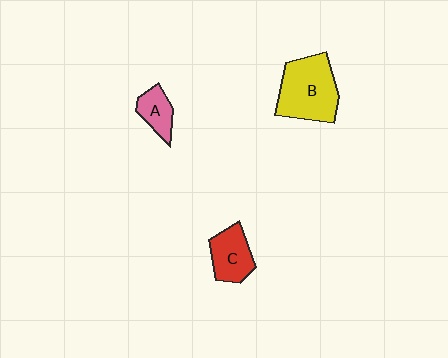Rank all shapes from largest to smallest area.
From largest to smallest: B (yellow), C (red), A (pink).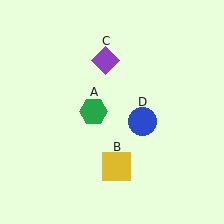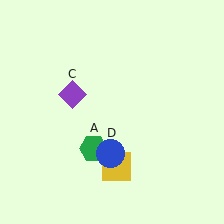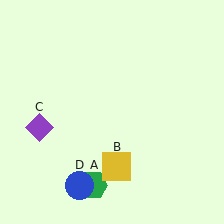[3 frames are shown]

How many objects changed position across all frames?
3 objects changed position: green hexagon (object A), purple diamond (object C), blue circle (object D).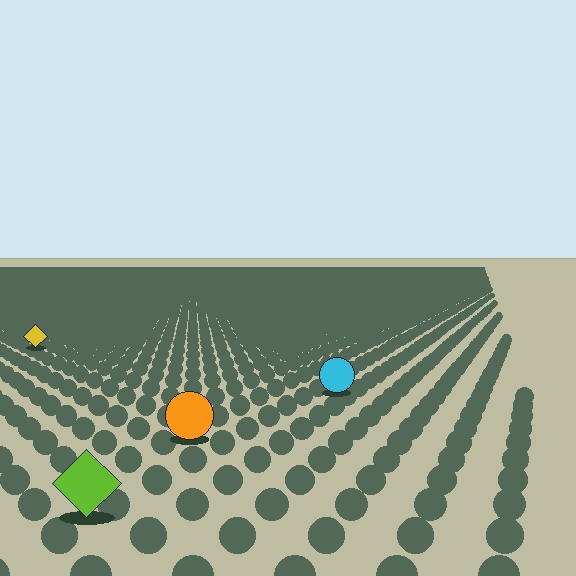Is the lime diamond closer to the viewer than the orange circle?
Yes. The lime diamond is closer — you can tell from the texture gradient: the ground texture is coarser near it.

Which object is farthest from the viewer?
The yellow diamond is farthest from the viewer. It appears smaller and the ground texture around it is denser.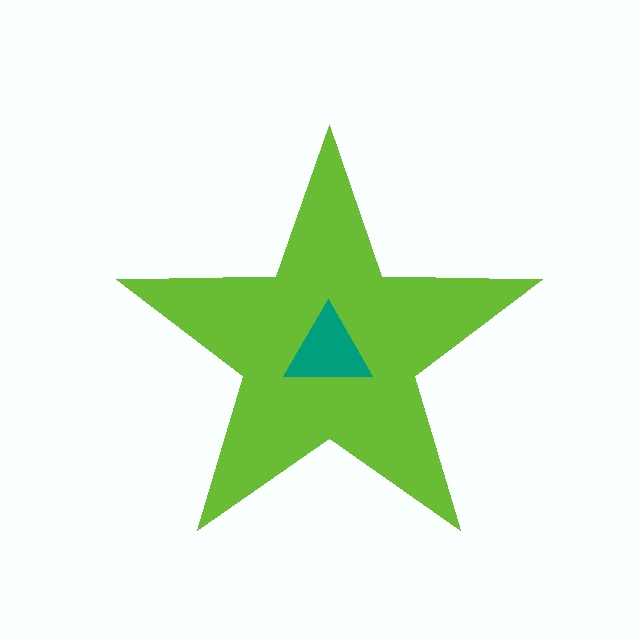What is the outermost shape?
The lime star.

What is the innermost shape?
The teal triangle.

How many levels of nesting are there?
2.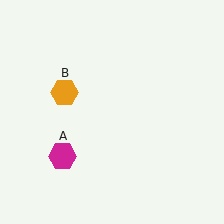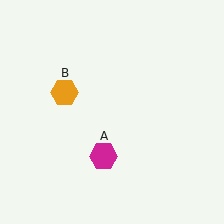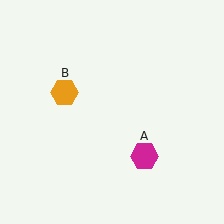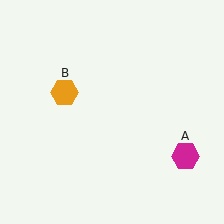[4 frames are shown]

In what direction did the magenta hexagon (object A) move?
The magenta hexagon (object A) moved right.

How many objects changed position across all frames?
1 object changed position: magenta hexagon (object A).